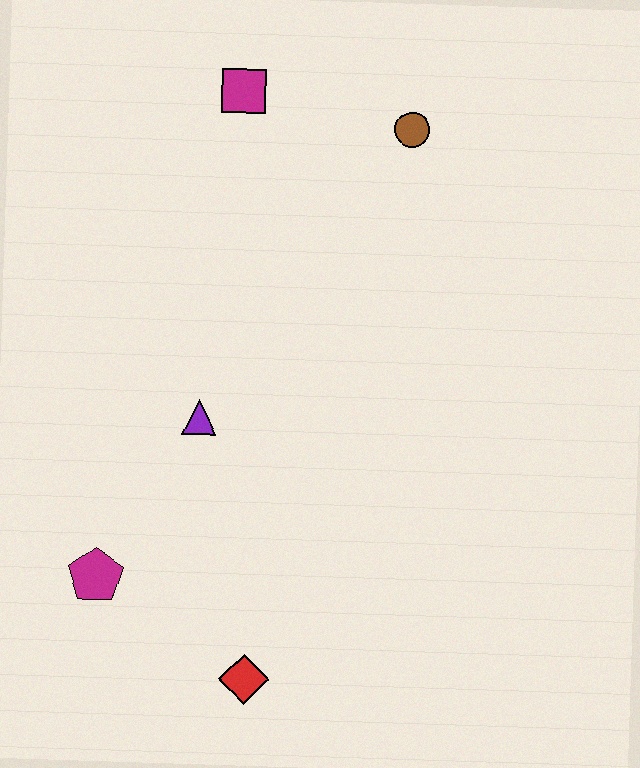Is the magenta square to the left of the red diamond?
Yes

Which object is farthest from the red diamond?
The magenta square is farthest from the red diamond.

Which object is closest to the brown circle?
The magenta square is closest to the brown circle.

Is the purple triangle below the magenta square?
Yes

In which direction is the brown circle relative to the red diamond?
The brown circle is above the red diamond.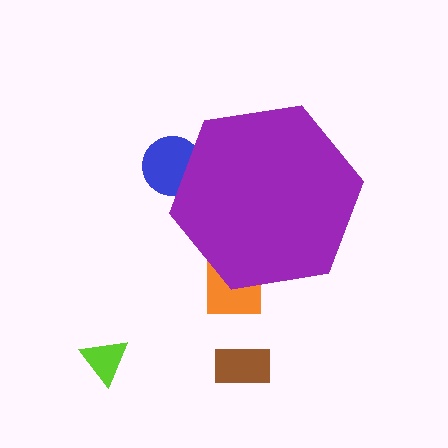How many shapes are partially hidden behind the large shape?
2 shapes are partially hidden.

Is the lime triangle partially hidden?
No, the lime triangle is fully visible.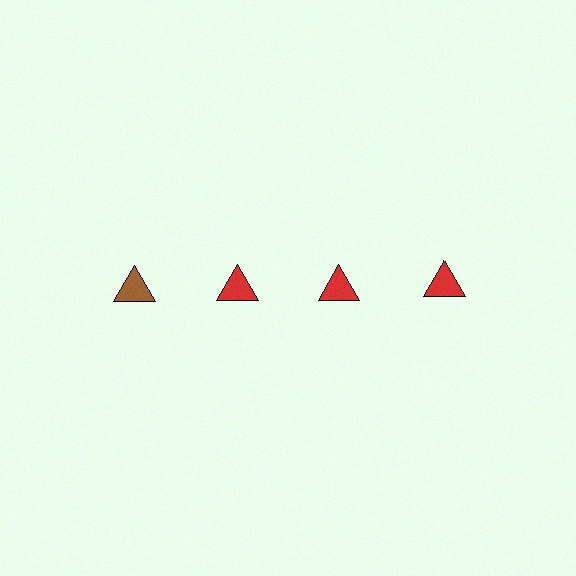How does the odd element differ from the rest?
It has a different color: brown instead of red.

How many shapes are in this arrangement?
There are 4 shapes arranged in a grid pattern.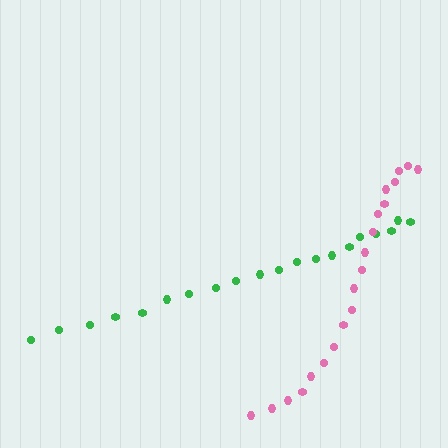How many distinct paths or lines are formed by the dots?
There are 2 distinct paths.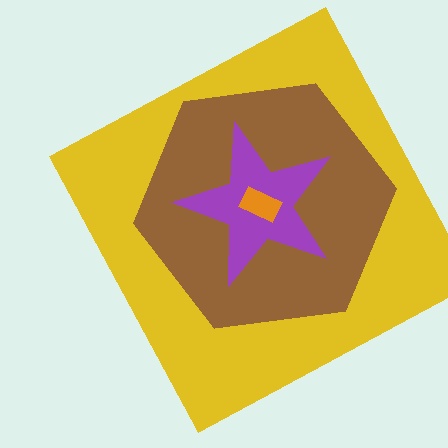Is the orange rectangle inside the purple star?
Yes.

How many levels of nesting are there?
4.